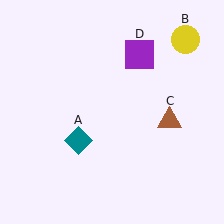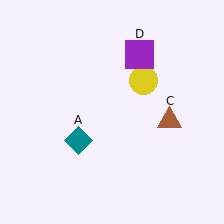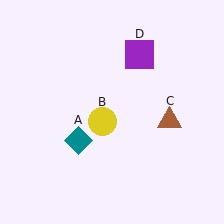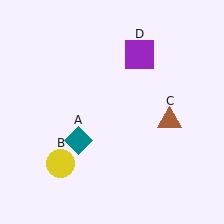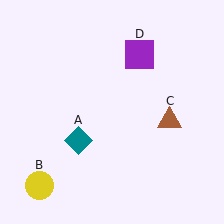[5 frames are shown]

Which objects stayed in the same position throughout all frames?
Teal diamond (object A) and brown triangle (object C) and purple square (object D) remained stationary.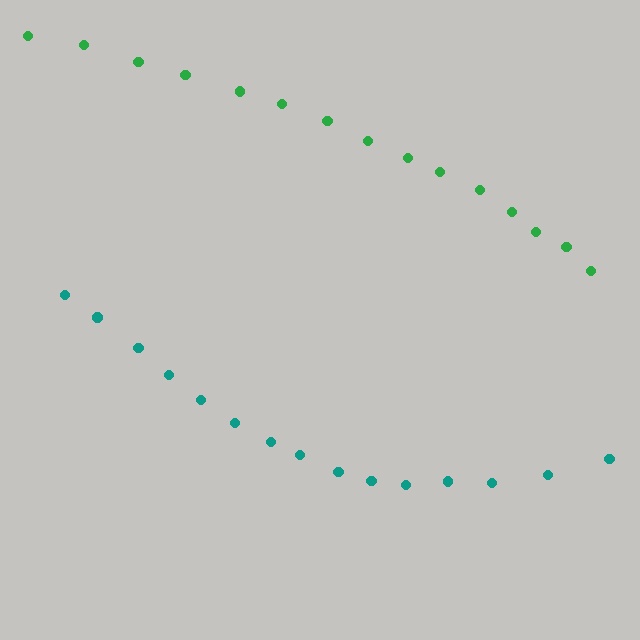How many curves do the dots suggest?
There are 2 distinct paths.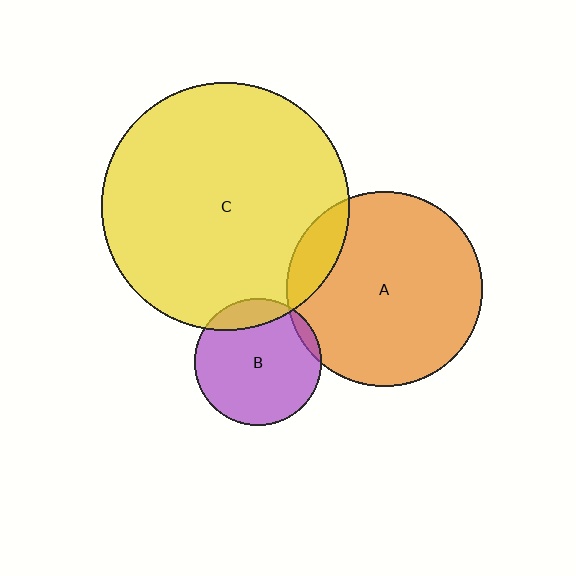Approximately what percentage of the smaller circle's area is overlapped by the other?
Approximately 15%.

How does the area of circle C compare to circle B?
Approximately 3.8 times.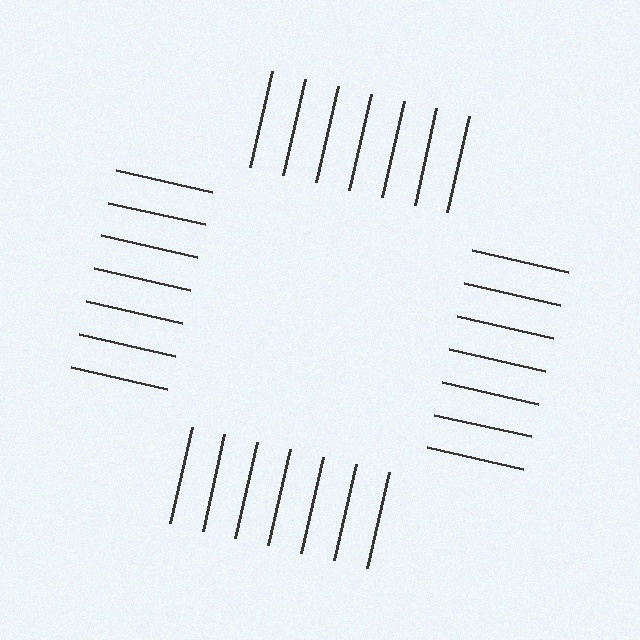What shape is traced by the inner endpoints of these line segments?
An illusory square — the line segments terminate on its edges but no continuous stroke is drawn.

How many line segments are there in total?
28 — 7 along each of the 4 edges.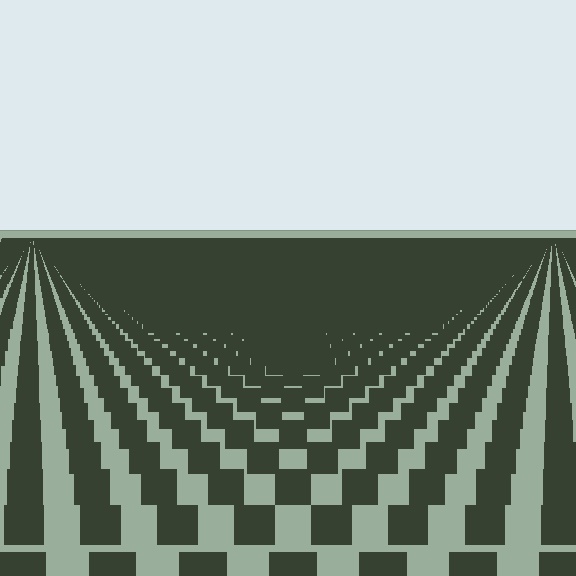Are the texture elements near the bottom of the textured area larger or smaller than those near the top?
Larger. Near the bottom, elements are closer to the viewer and appear at a bigger on-screen size.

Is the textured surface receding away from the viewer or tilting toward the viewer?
The surface is receding away from the viewer. Texture elements get smaller and denser toward the top.